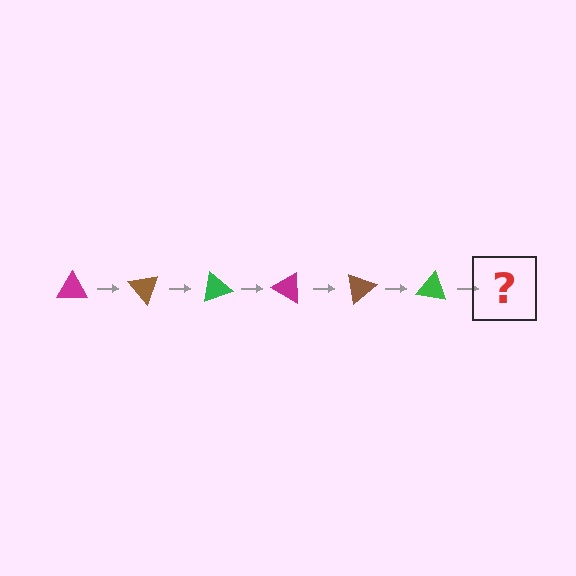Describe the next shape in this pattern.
It should be a magenta triangle, rotated 300 degrees from the start.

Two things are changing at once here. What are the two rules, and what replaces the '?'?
The two rules are that it rotates 50 degrees each step and the color cycles through magenta, brown, and green. The '?' should be a magenta triangle, rotated 300 degrees from the start.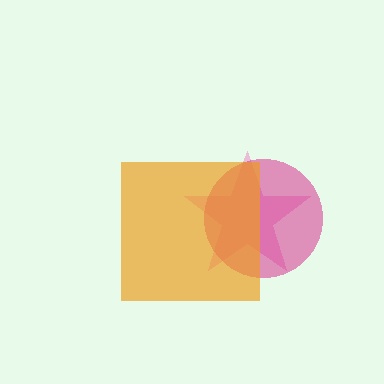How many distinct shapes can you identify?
There are 3 distinct shapes: a pink star, a magenta circle, an orange square.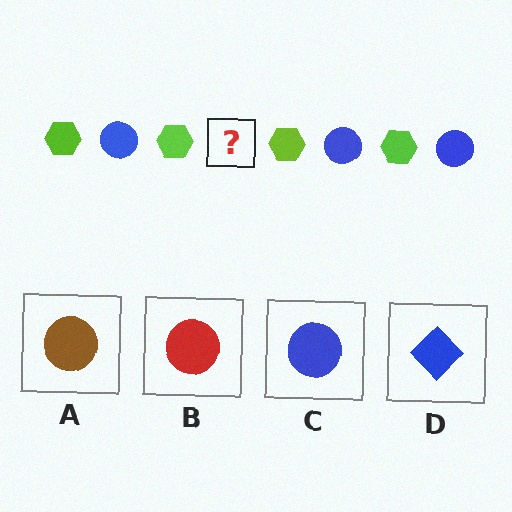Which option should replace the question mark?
Option C.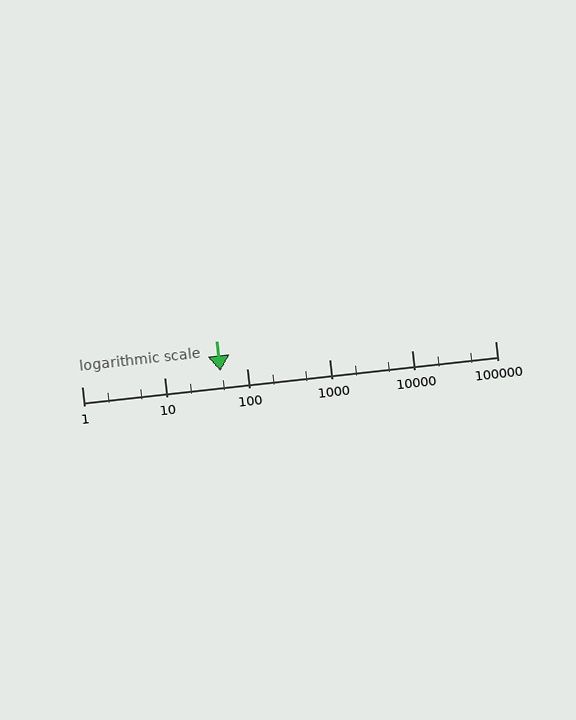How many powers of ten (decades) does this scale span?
The scale spans 5 decades, from 1 to 100000.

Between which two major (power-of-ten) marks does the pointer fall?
The pointer is between 10 and 100.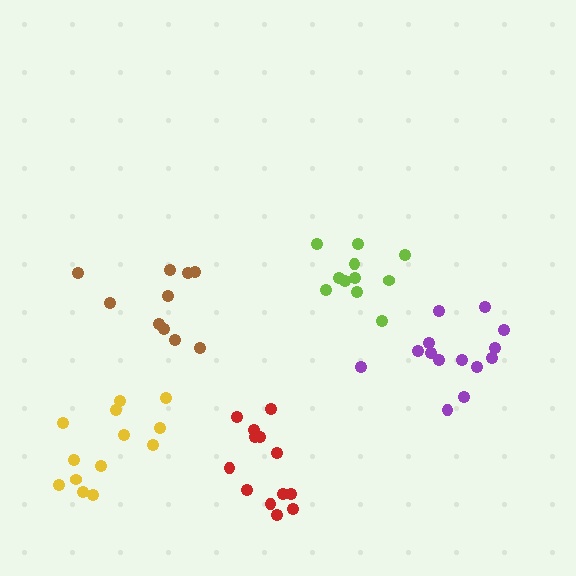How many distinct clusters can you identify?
There are 5 distinct clusters.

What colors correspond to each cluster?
The clusters are colored: lime, red, brown, purple, yellow.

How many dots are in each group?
Group 1: 11 dots, Group 2: 13 dots, Group 3: 10 dots, Group 4: 14 dots, Group 5: 13 dots (61 total).